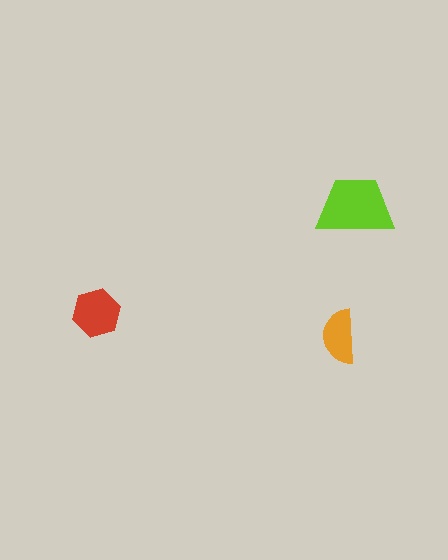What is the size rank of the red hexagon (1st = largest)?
2nd.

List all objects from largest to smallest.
The lime trapezoid, the red hexagon, the orange semicircle.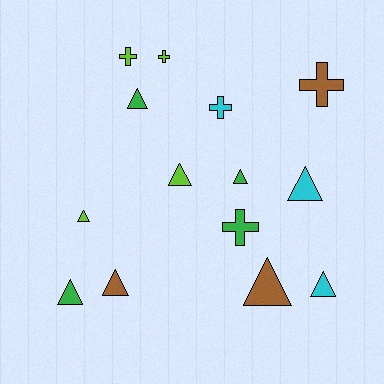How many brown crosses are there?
There is 1 brown cross.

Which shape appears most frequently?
Triangle, with 9 objects.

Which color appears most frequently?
Green, with 4 objects.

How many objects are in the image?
There are 14 objects.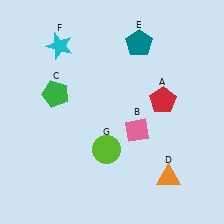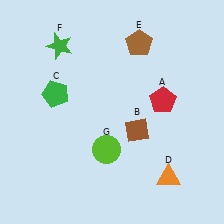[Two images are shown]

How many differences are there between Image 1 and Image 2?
There are 3 differences between the two images.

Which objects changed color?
B changed from pink to brown. E changed from teal to brown. F changed from cyan to green.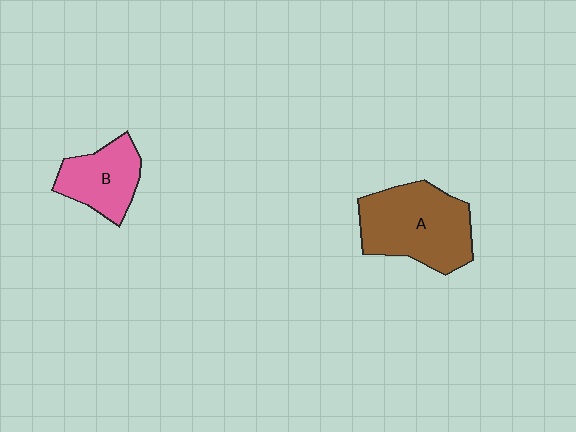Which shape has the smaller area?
Shape B (pink).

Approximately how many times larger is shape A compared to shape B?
Approximately 1.6 times.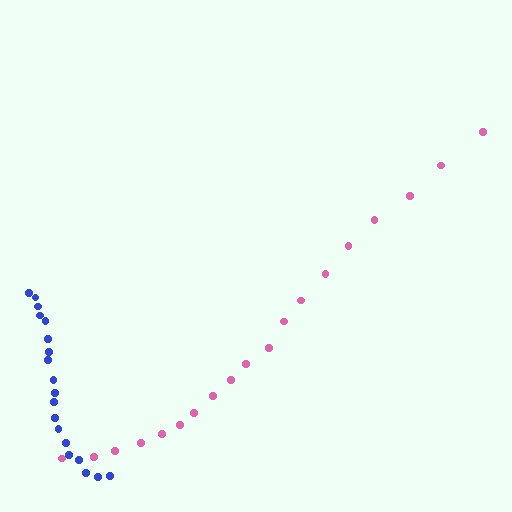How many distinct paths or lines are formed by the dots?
There are 2 distinct paths.